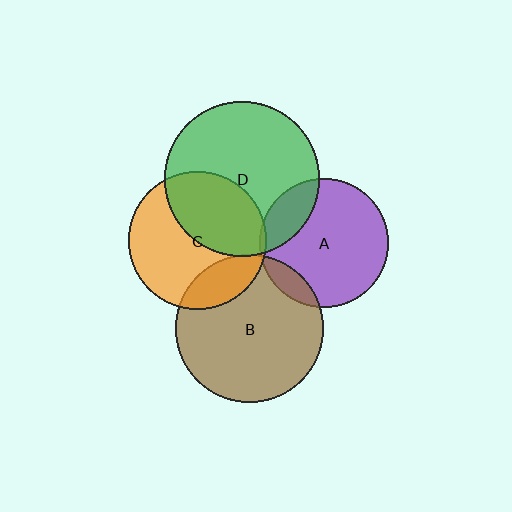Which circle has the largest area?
Circle D (green).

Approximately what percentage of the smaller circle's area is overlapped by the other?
Approximately 5%.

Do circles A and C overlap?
Yes.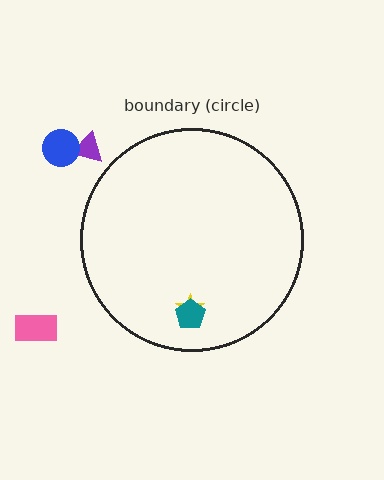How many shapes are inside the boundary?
2 inside, 3 outside.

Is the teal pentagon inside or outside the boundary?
Inside.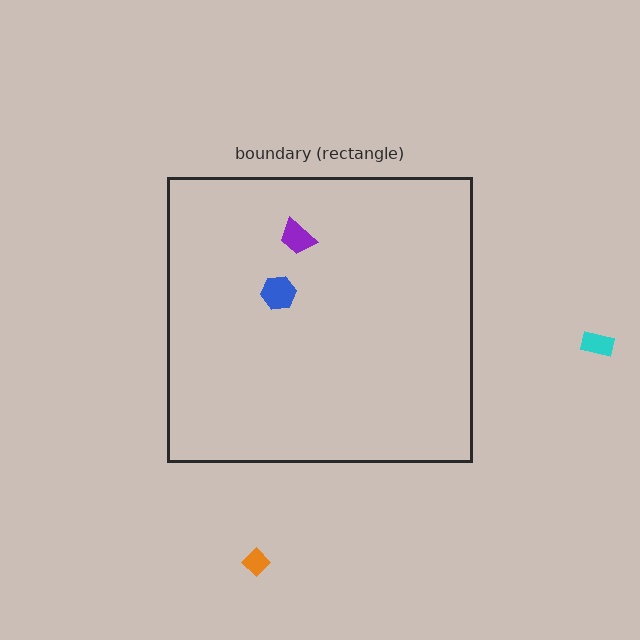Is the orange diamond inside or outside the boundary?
Outside.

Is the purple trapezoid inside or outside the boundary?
Inside.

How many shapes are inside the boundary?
2 inside, 2 outside.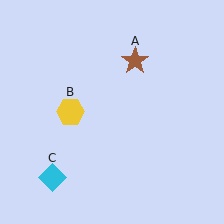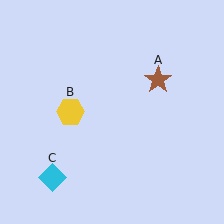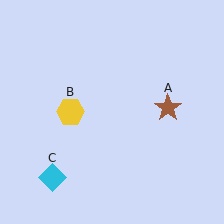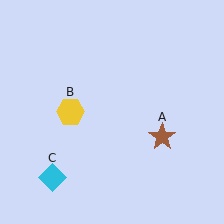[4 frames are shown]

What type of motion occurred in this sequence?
The brown star (object A) rotated clockwise around the center of the scene.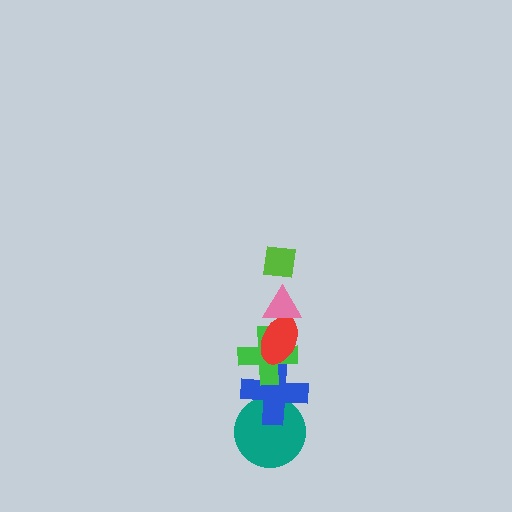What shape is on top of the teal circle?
The blue cross is on top of the teal circle.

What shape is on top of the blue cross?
The green cross is on top of the blue cross.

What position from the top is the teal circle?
The teal circle is 6th from the top.